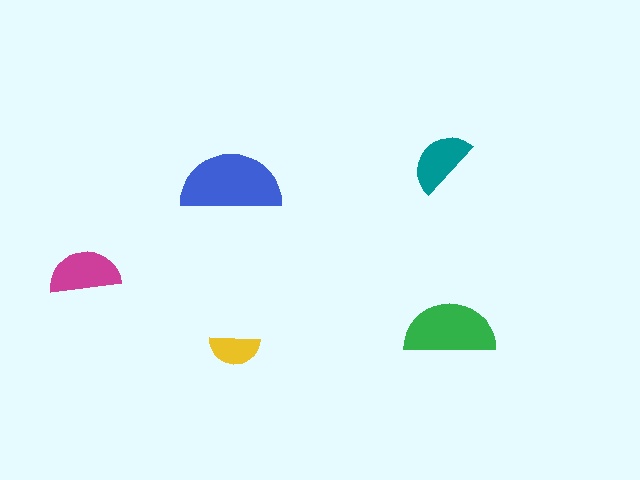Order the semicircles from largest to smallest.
the blue one, the green one, the magenta one, the teal one, the yellow one.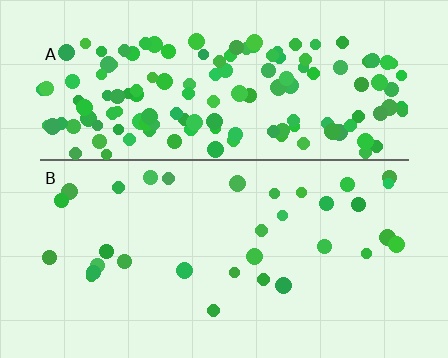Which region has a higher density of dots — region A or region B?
A (the top).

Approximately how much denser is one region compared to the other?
Approximately 4.6× — region A over region B.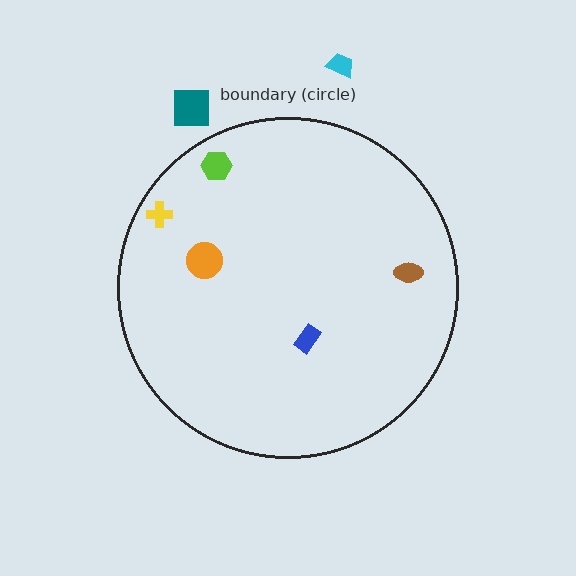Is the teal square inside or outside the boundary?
Outside.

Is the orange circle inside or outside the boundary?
Inside.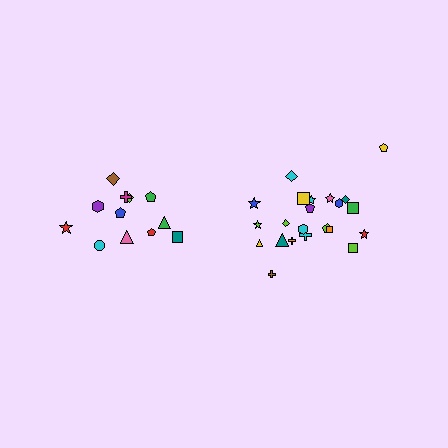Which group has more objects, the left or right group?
The right group.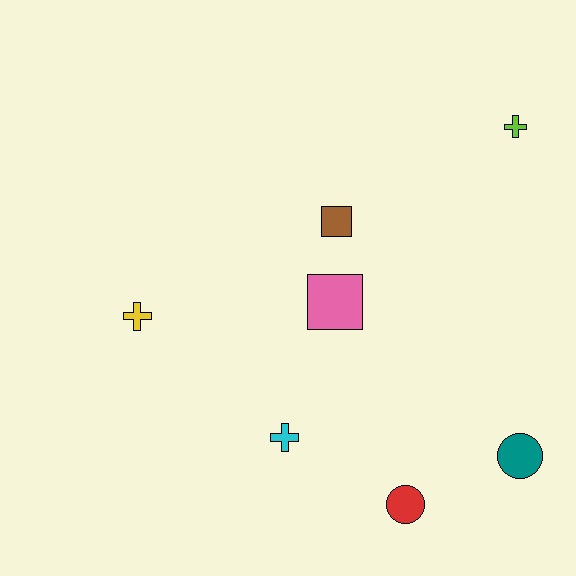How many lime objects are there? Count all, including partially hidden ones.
There is 1 lime object.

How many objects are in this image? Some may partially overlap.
There are 7 objects.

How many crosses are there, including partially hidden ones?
There are 3 crosses.